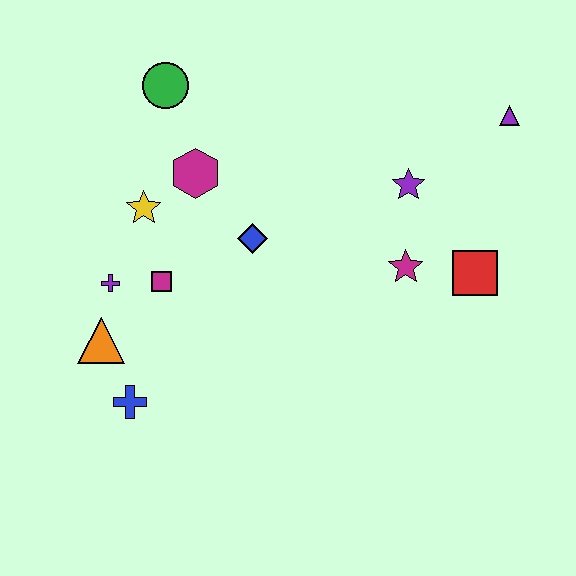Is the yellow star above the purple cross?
Yes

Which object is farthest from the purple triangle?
The blue cross is farthest from the purple triangle.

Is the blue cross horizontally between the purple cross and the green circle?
Yes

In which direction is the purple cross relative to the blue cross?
The purple cross is above the blue cross.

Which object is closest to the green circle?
The magenta hexagon is closest to the green circle.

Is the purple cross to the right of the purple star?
No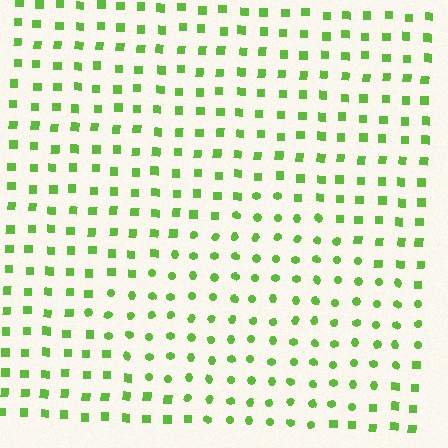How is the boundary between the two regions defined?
The boundary is defined by a change in element shape: circles inside vs. squares outside. All elements share the same color and spacing.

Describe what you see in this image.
The image is filled with small lime elements arranged in a uniform grid. A diamond-shaped region contains circles, while the surrounding area contains squares. The boundary is defined purely by the change in element shape.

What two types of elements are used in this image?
The image uses circles inside the diamond region and squares outside it.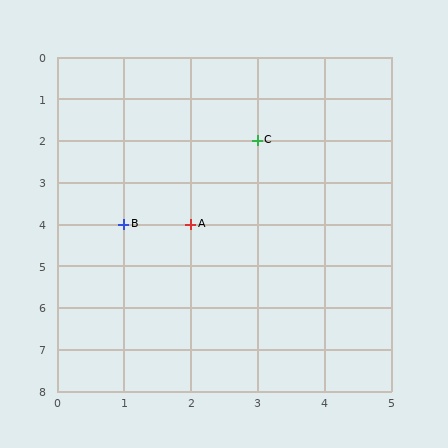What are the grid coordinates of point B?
Point B is at grid coordinates (1, 4).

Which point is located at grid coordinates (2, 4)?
Point A is at (2, 4).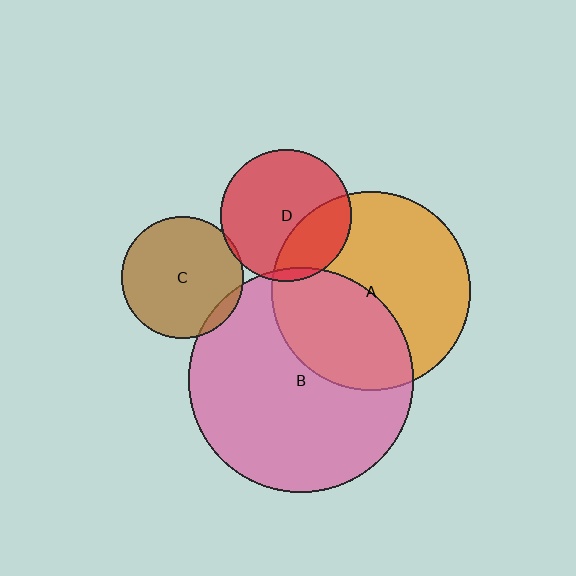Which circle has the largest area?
Circle B (pink).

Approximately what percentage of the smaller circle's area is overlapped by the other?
Approximately 5%.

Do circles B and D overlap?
Yes.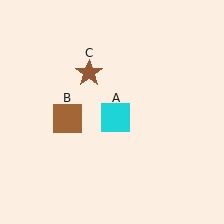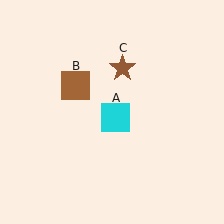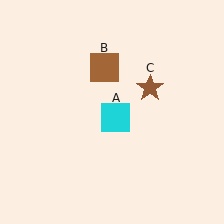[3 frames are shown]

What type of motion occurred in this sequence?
The brown square (object B), brown star (object C) rotated clockwise around the center of the scene.